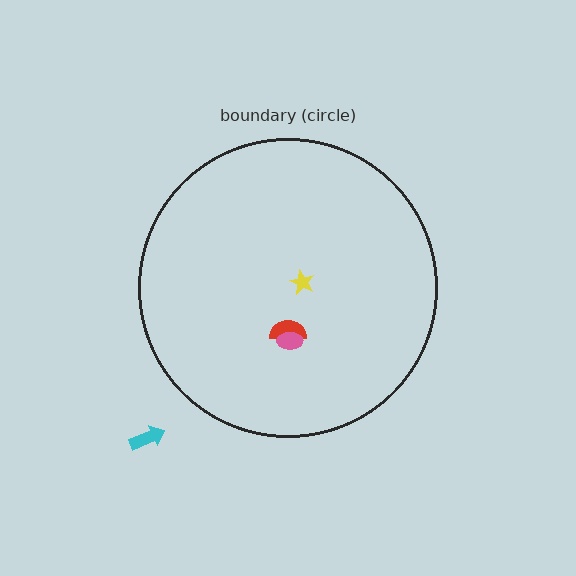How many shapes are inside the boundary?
3 inside, 1 outside.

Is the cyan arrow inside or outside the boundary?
Outside.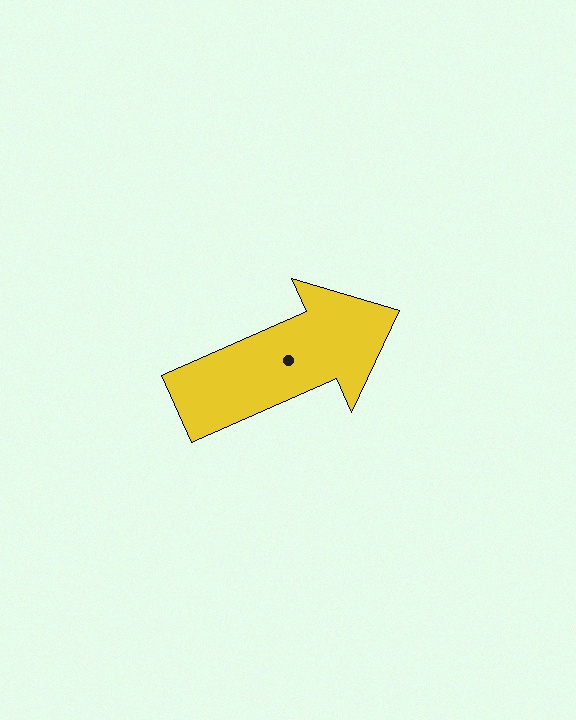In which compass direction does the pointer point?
Northeast.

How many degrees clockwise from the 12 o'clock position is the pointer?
Approximately 66 degrees.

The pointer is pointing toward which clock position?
Roughly 2 o'clock.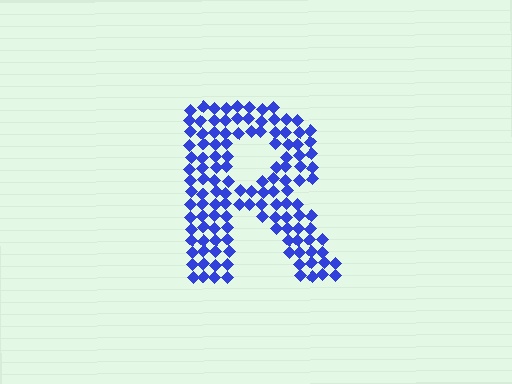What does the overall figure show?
The overall figure shows the letter R.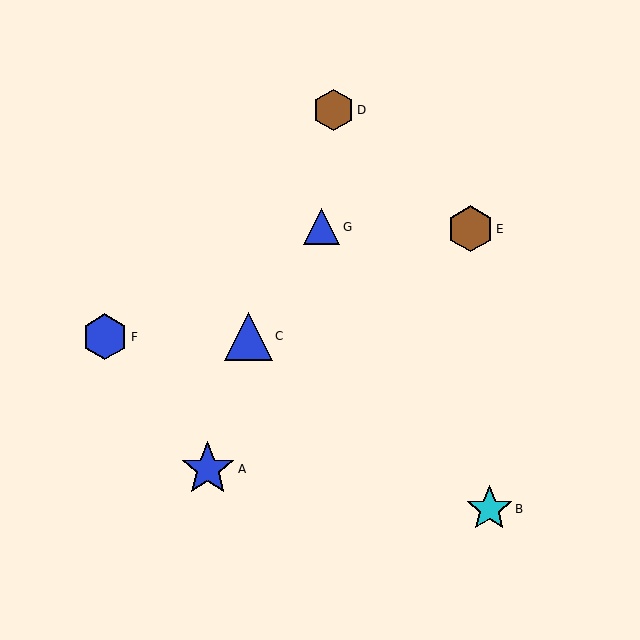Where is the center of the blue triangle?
The center of the blue triangle is at (249, 336).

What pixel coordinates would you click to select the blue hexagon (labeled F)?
Click at (105, 337) to select the blue hexagon F.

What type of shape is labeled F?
Shape F is a blue hexagon.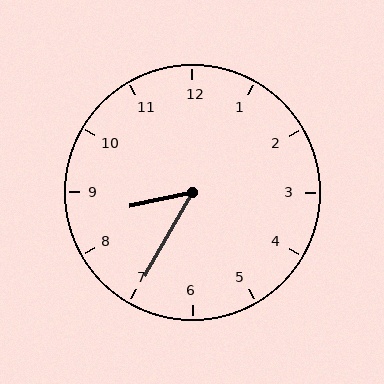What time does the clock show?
8:35.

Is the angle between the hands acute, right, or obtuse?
It is acute.